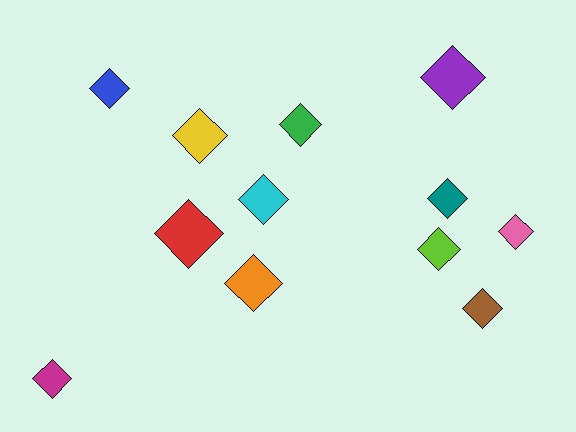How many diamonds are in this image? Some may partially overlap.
There are 12 diamonds.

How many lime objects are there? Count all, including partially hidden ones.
There is 1 lime object.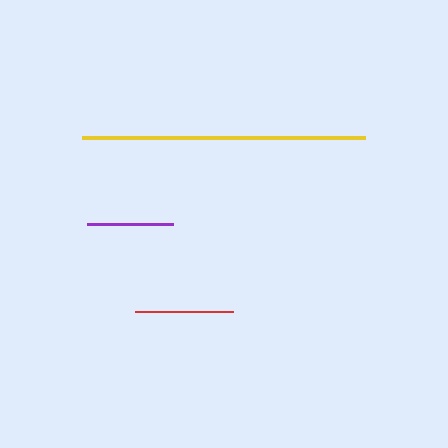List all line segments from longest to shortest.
From longest to shortest: yellow, red, purple.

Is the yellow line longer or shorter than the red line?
The yellow line is longer than the red line.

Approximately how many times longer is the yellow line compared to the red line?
The yellow line is approximately 2.9 times the length of the red line.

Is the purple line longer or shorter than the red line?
The red line is longer than the purple line.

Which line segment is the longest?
The yellow line is the longest at approximately 283 pixels.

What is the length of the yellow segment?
The yellow segment is approximately 283 pixels long.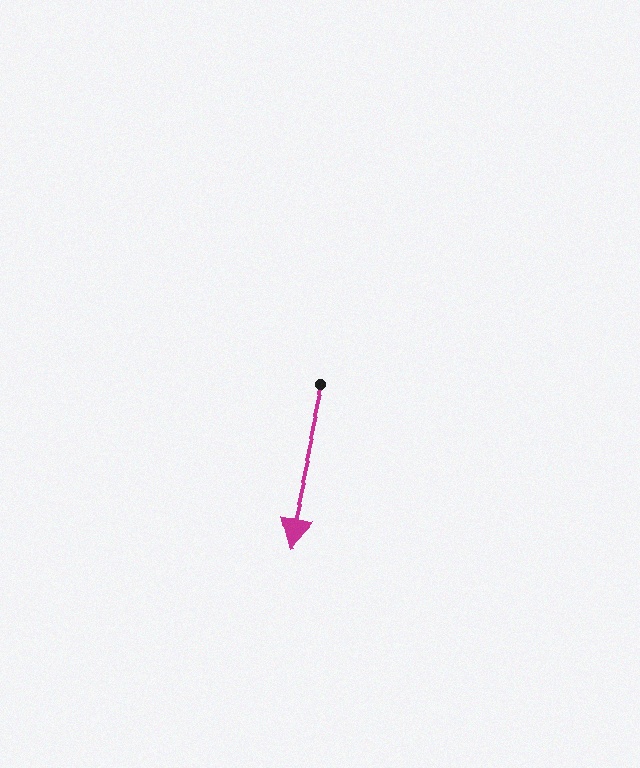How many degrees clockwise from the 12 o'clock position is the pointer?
Approximately 192 degrees.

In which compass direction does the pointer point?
South.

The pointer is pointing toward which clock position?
Roughly 6 o'clock.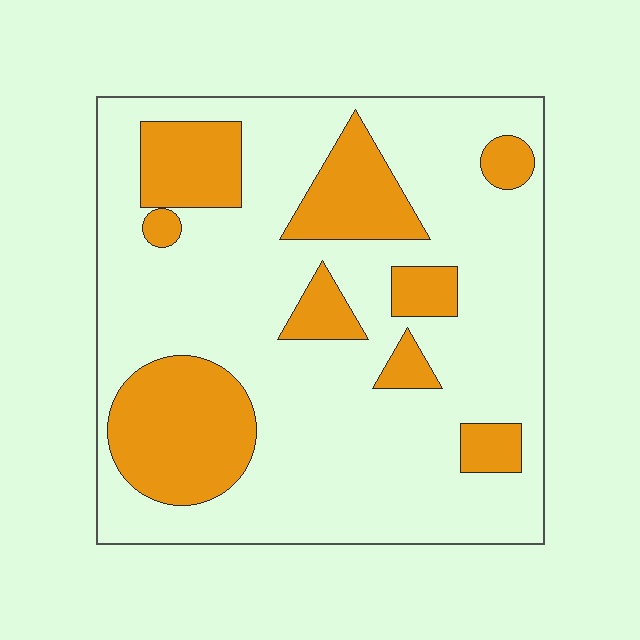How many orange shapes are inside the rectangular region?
9.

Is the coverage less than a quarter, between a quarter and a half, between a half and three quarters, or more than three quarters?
Between a quarter and a half.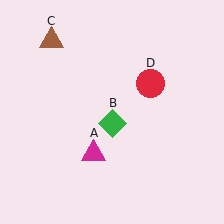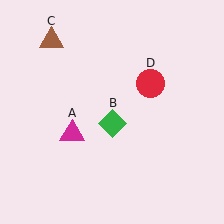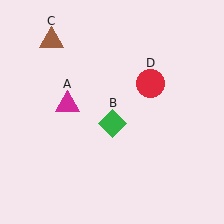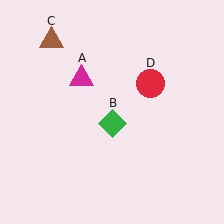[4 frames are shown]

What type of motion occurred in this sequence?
The magenta triangle (object A) rotated clockwise around the center of the scene.